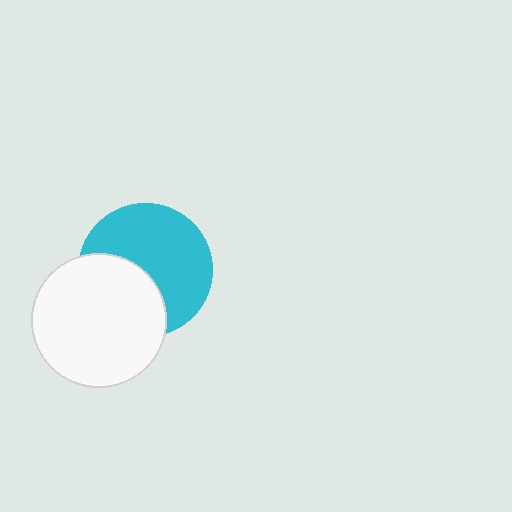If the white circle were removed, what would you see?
You would see the complete cyan circle.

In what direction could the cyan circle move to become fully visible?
The cyan circle could move toward the upper-right. That would shift it out from behind the white circle entirely.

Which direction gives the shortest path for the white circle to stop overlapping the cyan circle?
Moving toward the lower-left gives the shortest separation.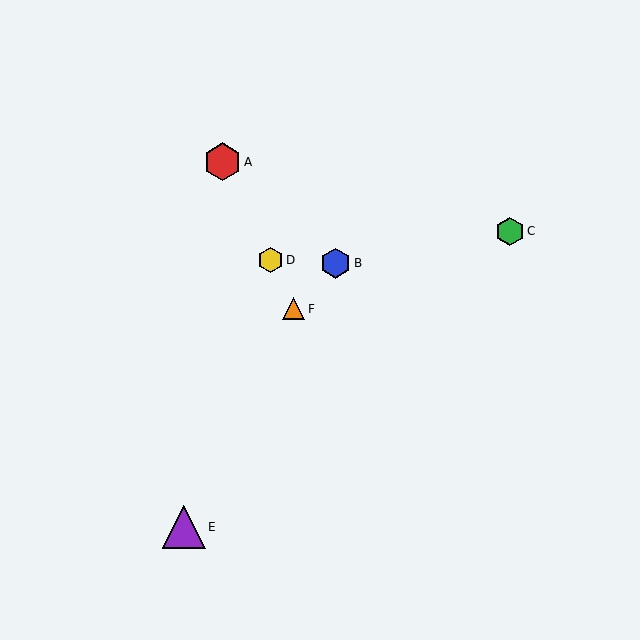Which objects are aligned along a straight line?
Objects A, D, F are aligned along a straight line.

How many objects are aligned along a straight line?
3 objects (A, D, F) are aligned along a straight line.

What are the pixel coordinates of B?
Object B is at (336, 263).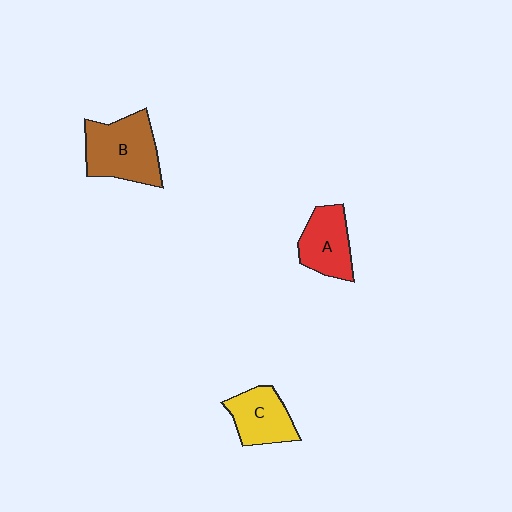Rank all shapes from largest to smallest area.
From largest to smallest: B (brown), A (red), C (yellow).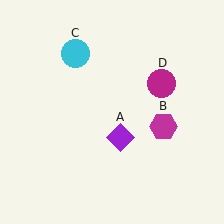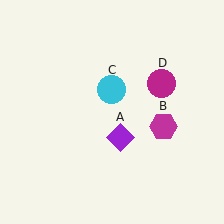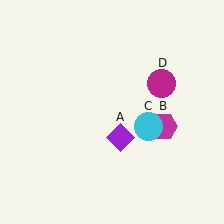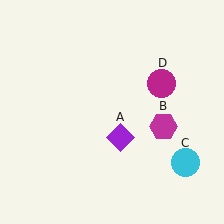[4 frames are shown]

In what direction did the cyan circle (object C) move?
The cyan circle (object C) moved down and to the right.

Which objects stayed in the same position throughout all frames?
Purple diamond (object A) and magenta hexagon (object B) and magenta circle (object D) remained stationary.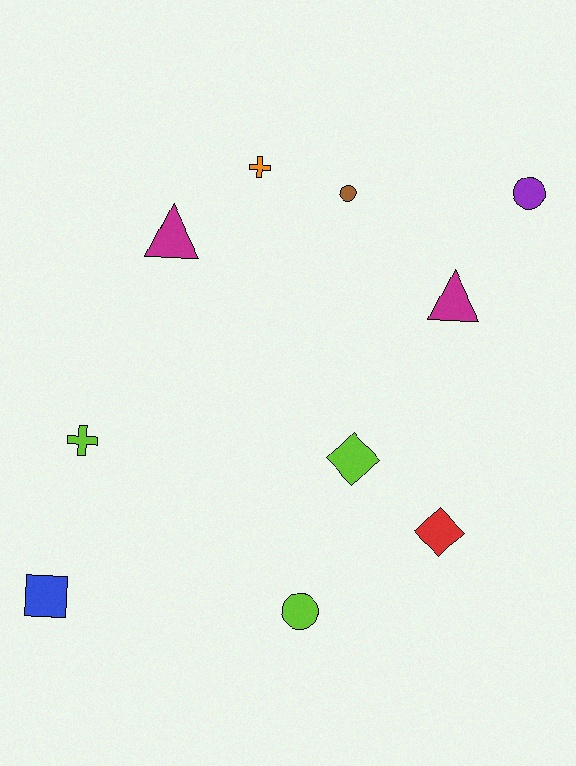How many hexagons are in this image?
There are no hexagons.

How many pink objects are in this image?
There are no pink objects.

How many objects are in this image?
There are 10 objects.